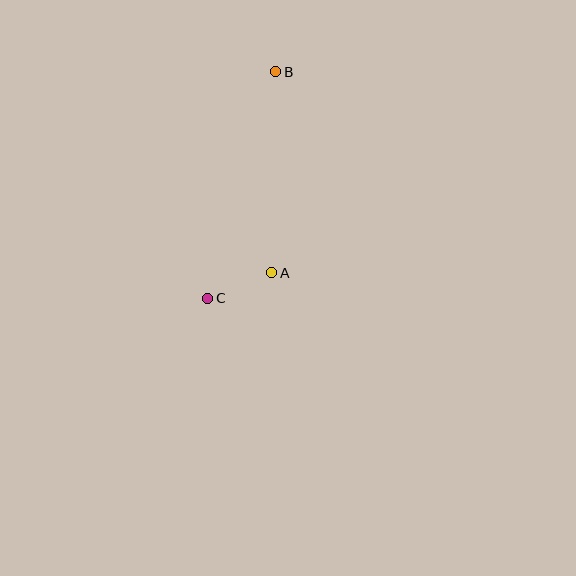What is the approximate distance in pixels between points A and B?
The distance between A and B is approximately 201 pixels.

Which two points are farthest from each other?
Points B and C are farthest from each other.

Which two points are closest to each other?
Points A and C are closest to each other.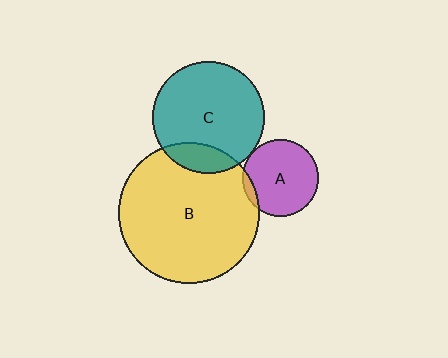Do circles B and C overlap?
Yes.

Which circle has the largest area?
Circle B (yellow).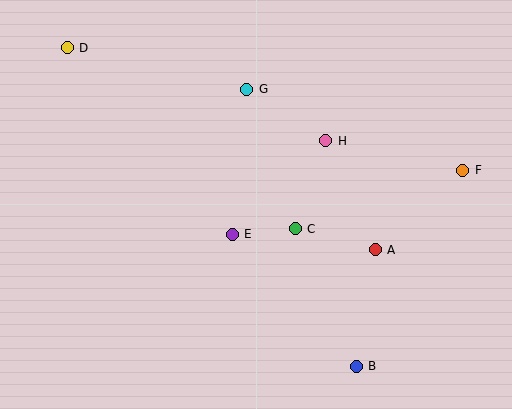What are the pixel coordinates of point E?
Point E is at (232, 234).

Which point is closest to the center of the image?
Point E at (232, 234) is closest to the center.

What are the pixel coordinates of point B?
Point B is at (356, 366).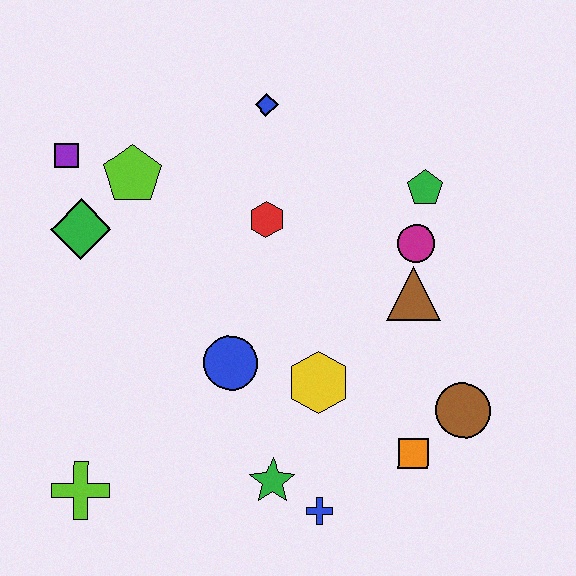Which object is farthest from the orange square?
The purple square is farthest from the orange square.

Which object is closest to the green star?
The blue cross is closest to the green star.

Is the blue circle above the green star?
Yes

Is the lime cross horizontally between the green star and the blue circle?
No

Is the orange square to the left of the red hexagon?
No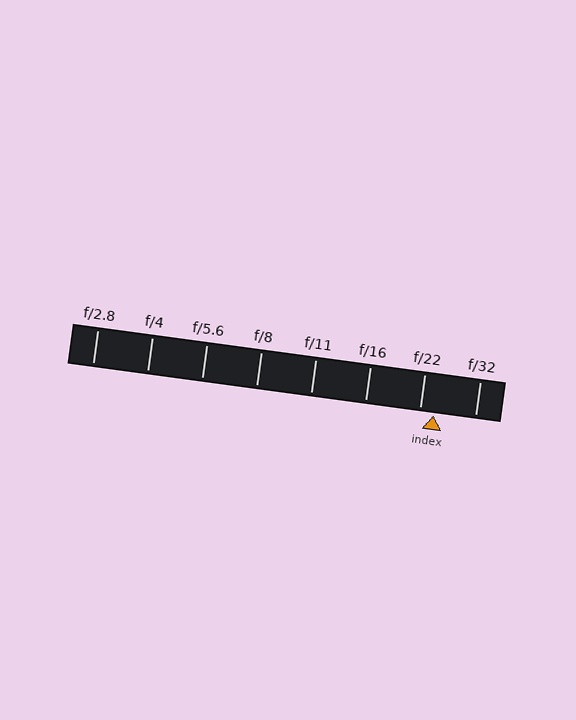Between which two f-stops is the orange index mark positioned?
The index mark is between f/22 and f/32.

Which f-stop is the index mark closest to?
The index mark is closest to f/22.